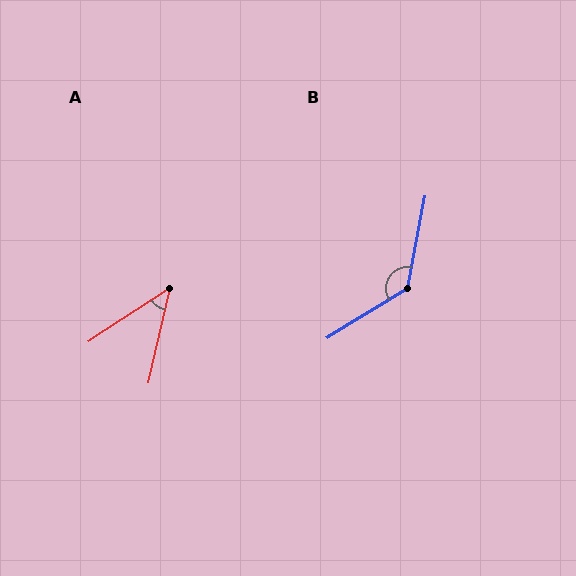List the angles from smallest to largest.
A (44°), B (133°).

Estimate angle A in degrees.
Approximately 44 degrees.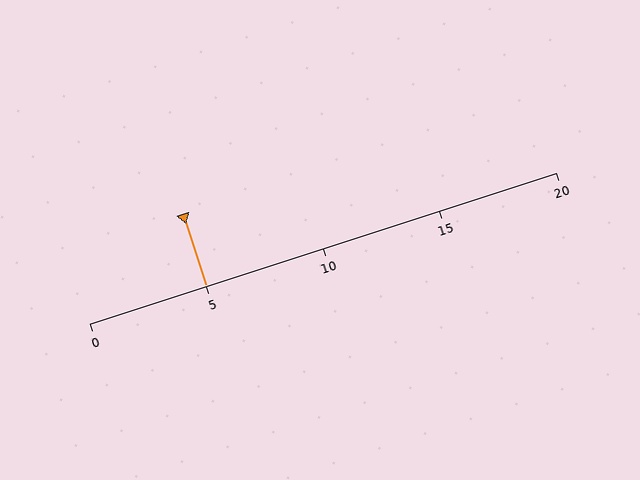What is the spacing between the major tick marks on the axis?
The major ticks are spaced 5 apart.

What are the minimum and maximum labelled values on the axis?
The axis runs from 0 to 20.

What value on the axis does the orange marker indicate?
The marker indicates approximately 5.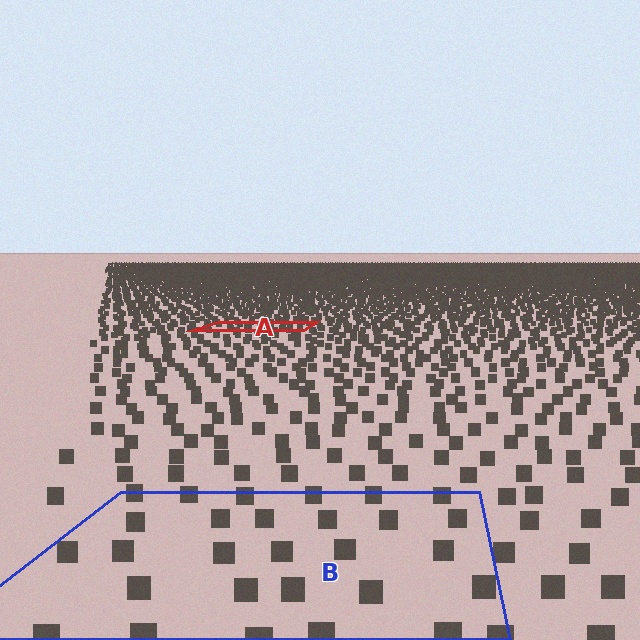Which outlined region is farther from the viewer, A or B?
Region A is farther from the viewer — the texture elements inside it appear smaller and more densely packed.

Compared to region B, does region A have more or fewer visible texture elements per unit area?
Region A has more texture elements per unit area — they are packed more densely because it is farther away.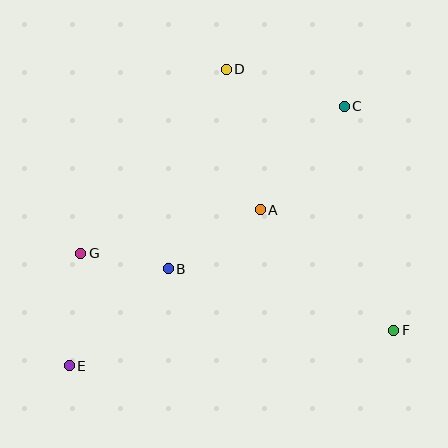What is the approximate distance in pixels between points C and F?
The distance between C and F is approximately 230 pixels.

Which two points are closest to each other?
Points B and G are closest to each other.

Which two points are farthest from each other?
Points C and E are farthest from each other.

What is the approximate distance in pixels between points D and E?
The distance between D and E is approximately 335 pixels.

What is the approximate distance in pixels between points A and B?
The distance between A and B is approximately 109 pixels.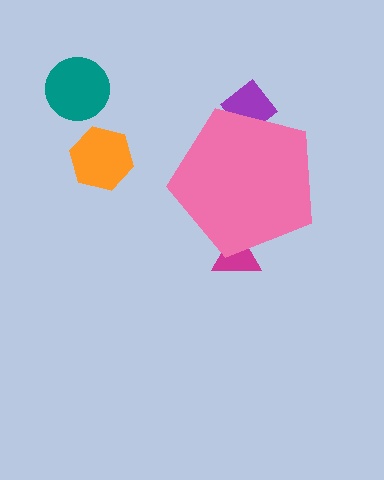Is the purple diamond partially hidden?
Yes, the purple diamond is partially hidden behind the pink pentagon.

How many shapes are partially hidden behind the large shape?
2 shapes are partially hidden.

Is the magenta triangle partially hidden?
Yes, the magenta triangle is partially hidden behind the pink pentagon.